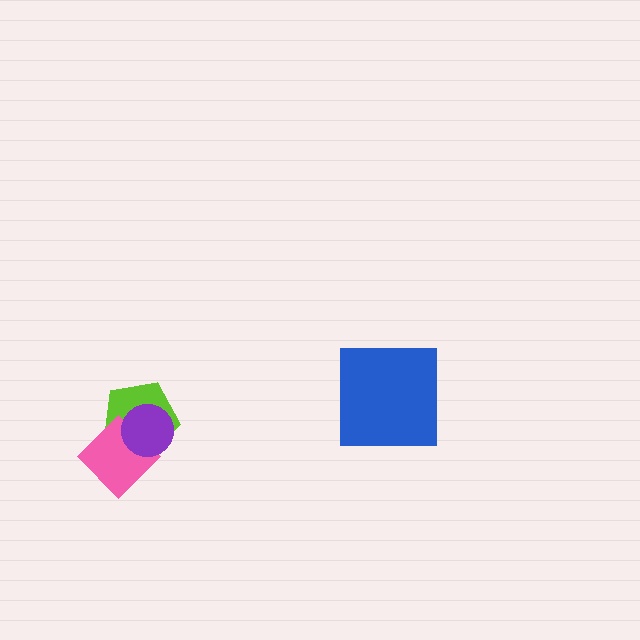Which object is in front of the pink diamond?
The purple circle is in front of the pink diamond.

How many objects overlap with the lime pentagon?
2 objects overlap with the lime pentagon.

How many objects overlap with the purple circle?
2 objects overlap with the purple circle.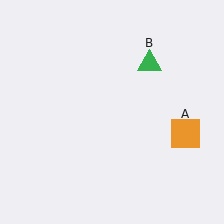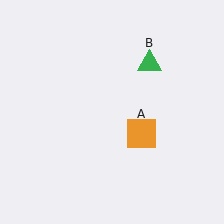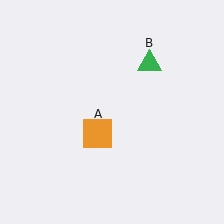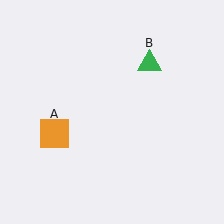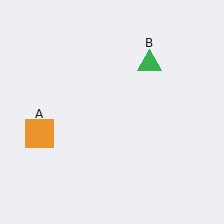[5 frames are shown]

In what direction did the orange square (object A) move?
The orange square (object A) moved left.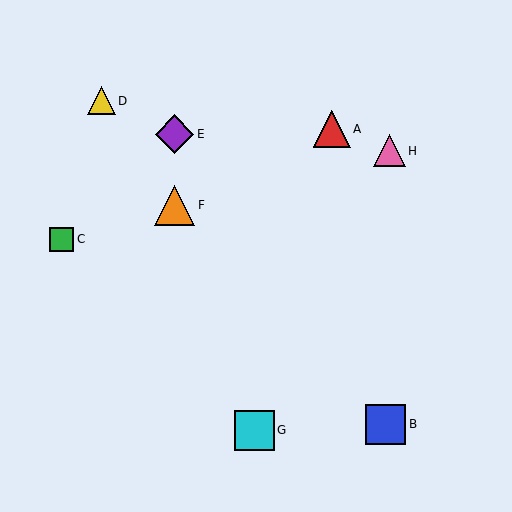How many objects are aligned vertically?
2 objects (E, F) are aligned vertically.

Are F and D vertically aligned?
No, F is at x≈175 and D is at x≈101.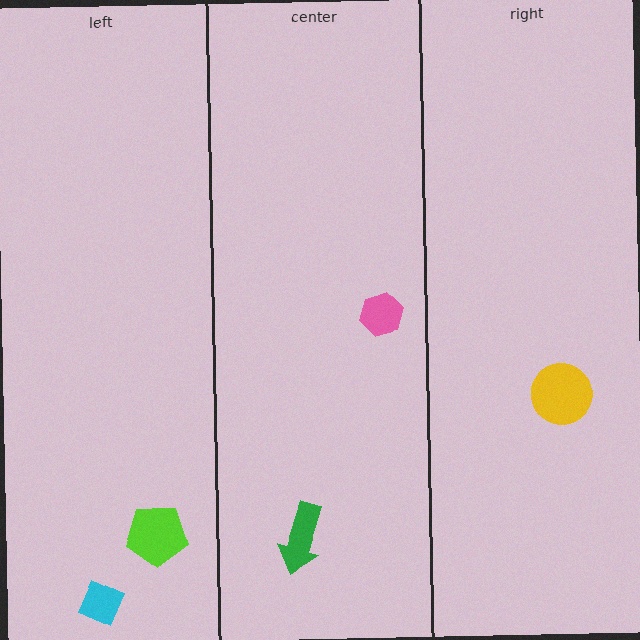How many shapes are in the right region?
1.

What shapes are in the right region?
The yellow circle.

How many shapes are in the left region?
2.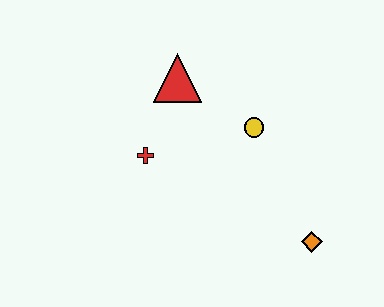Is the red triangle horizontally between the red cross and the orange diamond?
Yes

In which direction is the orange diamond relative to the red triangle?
The orange diamond is below the red triangle.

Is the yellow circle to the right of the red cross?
Yes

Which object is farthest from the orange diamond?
The red triangle is farthest from the orange diamond.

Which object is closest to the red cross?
The red triangle is closest to the red cross.